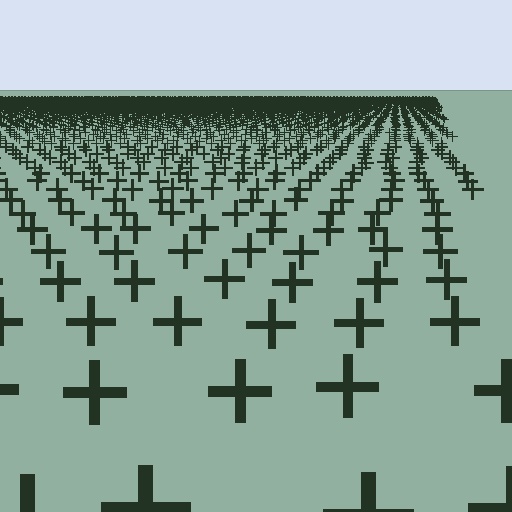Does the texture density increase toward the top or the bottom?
Density increases toward the top.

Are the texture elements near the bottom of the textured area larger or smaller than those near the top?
Larger. Near the bottom, elements are closer to the viewer and appear at a bigger on-screen size.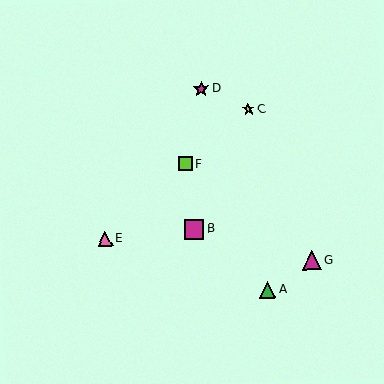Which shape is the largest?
The magenta square (labeled B) is the largest.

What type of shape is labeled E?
Shape E is a pink triangle.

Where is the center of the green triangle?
The center of the green triangle is at (267, 289).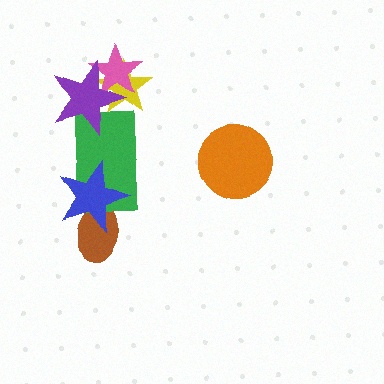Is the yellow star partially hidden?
Yes, it is partially covered by another shape.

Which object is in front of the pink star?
The purple star is in front of the pink star.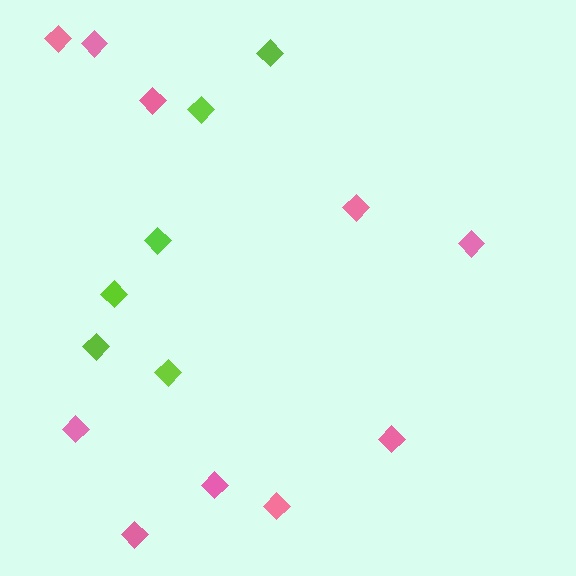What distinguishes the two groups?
There are 2 groups: one group of pink diamonds (10) and one group of lime diamonds (6).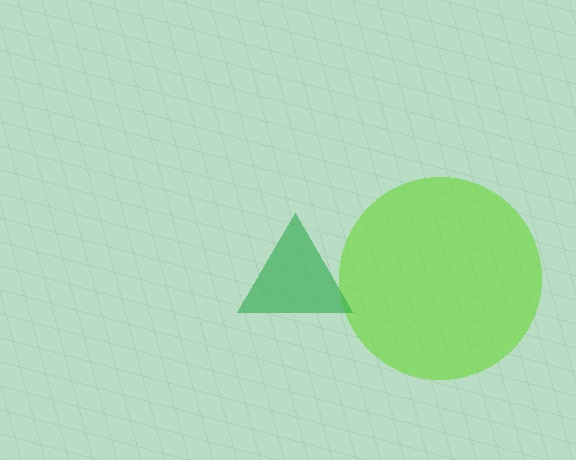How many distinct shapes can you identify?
There are 2 distinct shapes: a lime circle, a green triangle.